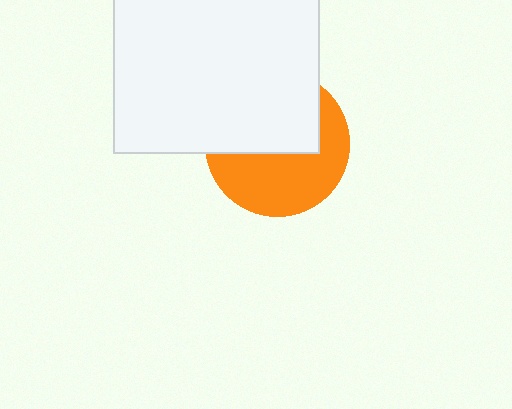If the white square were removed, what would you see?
You would see the complete orange circle.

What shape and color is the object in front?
The object in front is a white square.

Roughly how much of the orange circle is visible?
About half of it is visible (roughly 51%).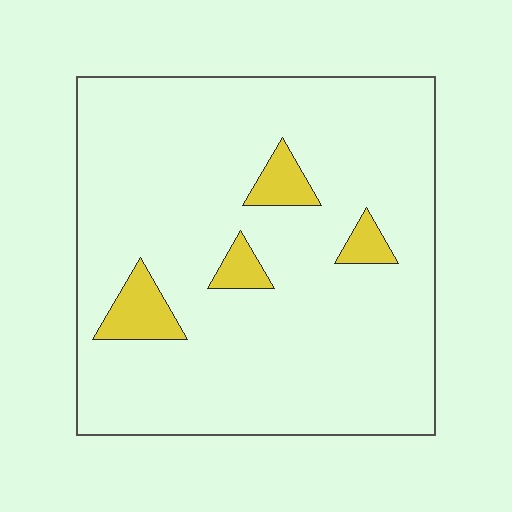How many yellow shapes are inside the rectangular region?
4.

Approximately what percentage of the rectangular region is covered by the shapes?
Approximately 10%.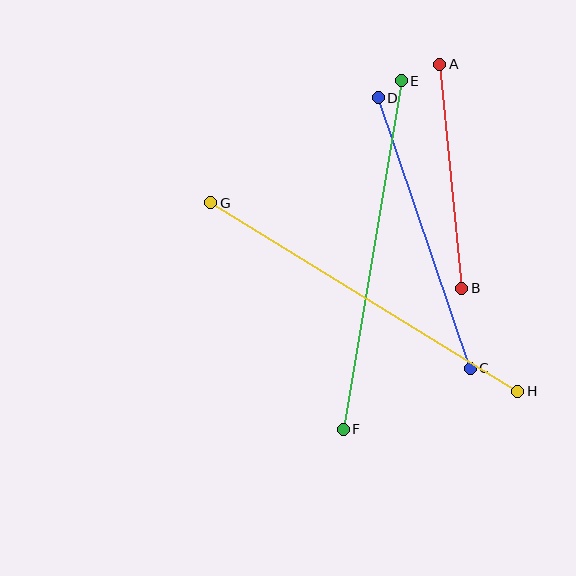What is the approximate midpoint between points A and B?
The midpoint is at approximately (451, 176) pixels.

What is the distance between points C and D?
The distance is approximately 286 pixels.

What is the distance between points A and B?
The distance is approximately 225 pixels.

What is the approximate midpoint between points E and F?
The midpoint is at approximately (372, 255) pixels.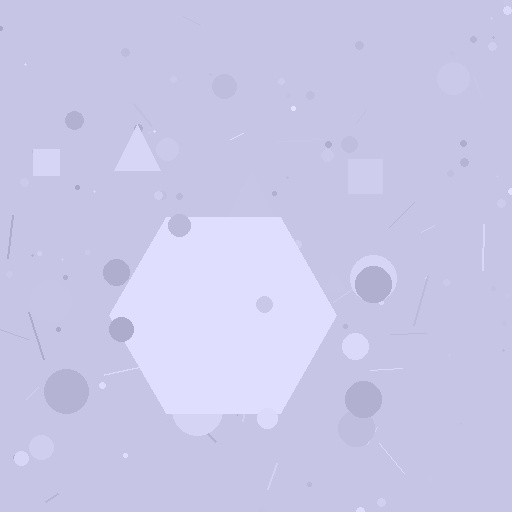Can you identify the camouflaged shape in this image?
The camouflaged shape is a hexagon.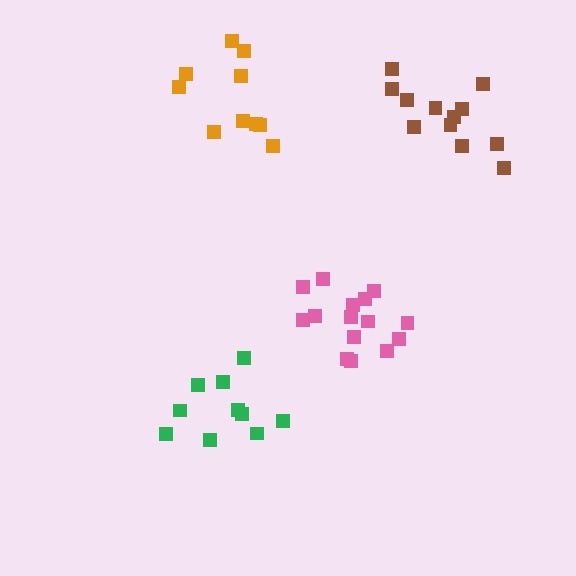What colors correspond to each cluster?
The clusters are colored: green, pink, brown, orange.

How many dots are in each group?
Group 1: 10 dots, Group 2: 15 dots, Group 3: 12 dots, Group 4: 10 dots (47 total).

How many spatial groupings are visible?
There are 4 spatial groupings.